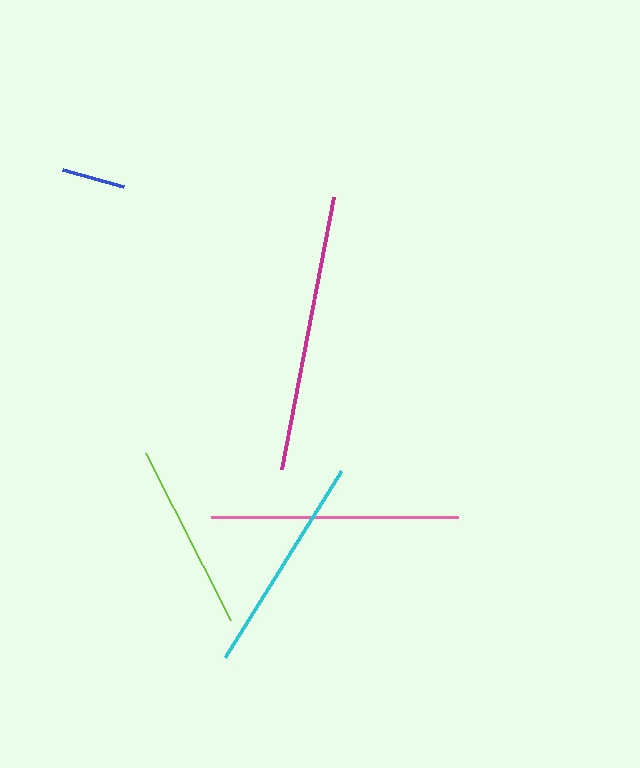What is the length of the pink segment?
The pink segment is approximately 247 pixels long.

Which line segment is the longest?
The magenta line is the longest at approximately 277 pixels.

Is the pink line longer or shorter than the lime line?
The pink line is longer than the lime line.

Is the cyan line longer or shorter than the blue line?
The cyan line is longer than the blue line.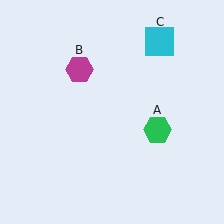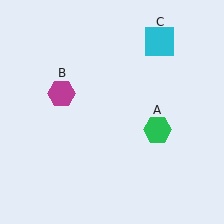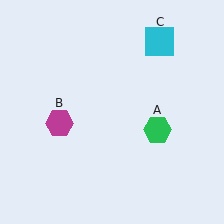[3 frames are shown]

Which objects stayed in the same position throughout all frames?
Green hexagon (object A) and cyan square (object C) remained stationary.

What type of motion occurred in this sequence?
The magenta hexagon (object B) rotated counterclockwise around the center of the scene.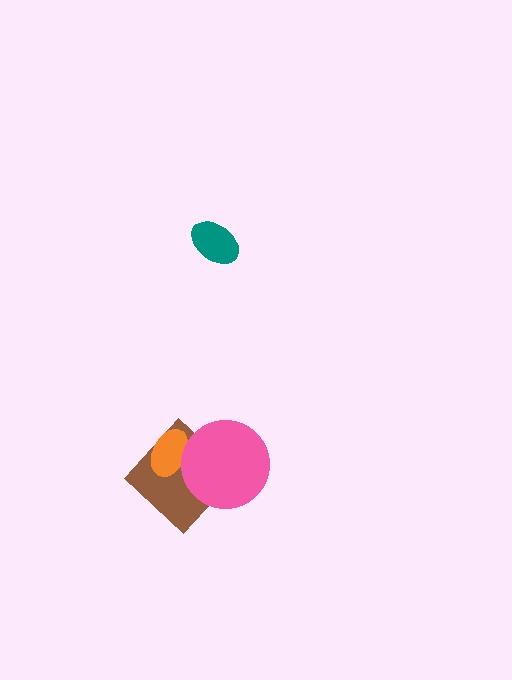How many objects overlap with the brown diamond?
2 objects overlap with the brown diamond.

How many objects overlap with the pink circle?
2 objects overlap with the pink circle.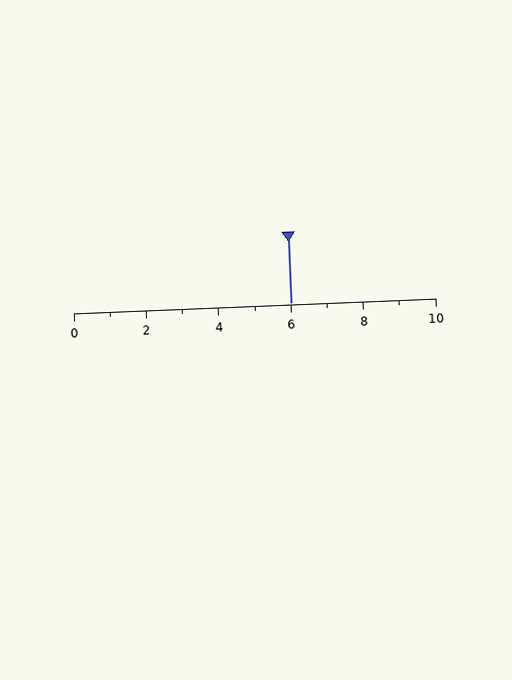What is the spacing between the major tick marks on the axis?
The major ticks are spaced 2 apart.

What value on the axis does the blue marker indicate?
The marker indicates approximately 6.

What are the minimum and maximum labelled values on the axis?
The axis runs from 0 to 10.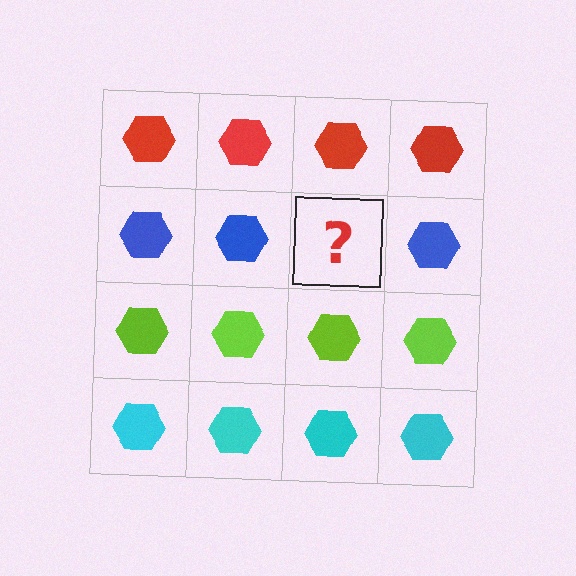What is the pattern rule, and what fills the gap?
The rule is that each row has a consistent color. The gap should be filled with a blue hexagon.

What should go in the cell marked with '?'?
The missing cell should contain a blue hexagon.